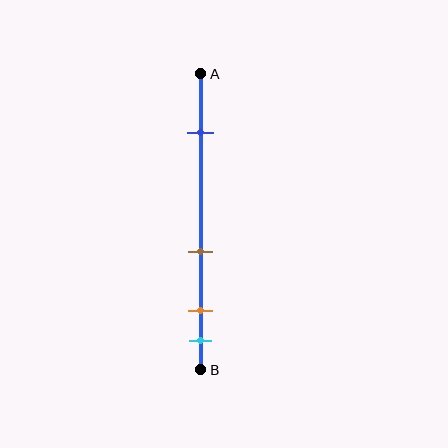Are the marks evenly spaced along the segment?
No, the marks are not evenly spaced.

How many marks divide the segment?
There are 4 marks dividing the segment.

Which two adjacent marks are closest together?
The orange and cyan marks are the closest adjacent pair.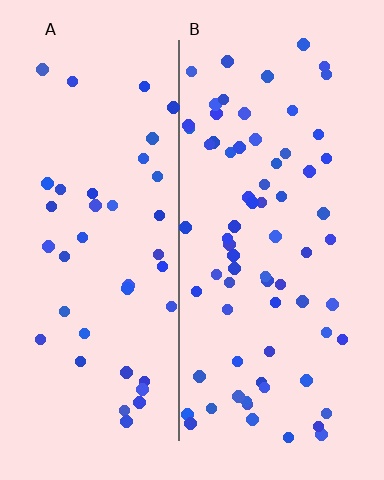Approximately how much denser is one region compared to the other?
Approximately 1.7× — region B over region A.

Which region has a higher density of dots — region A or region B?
B (the right).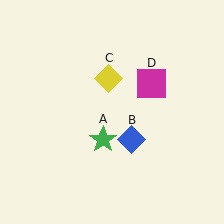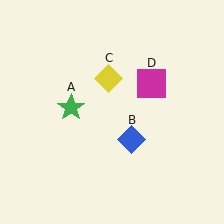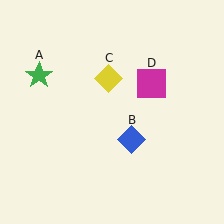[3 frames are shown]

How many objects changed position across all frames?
1 object changed position: green star (object A).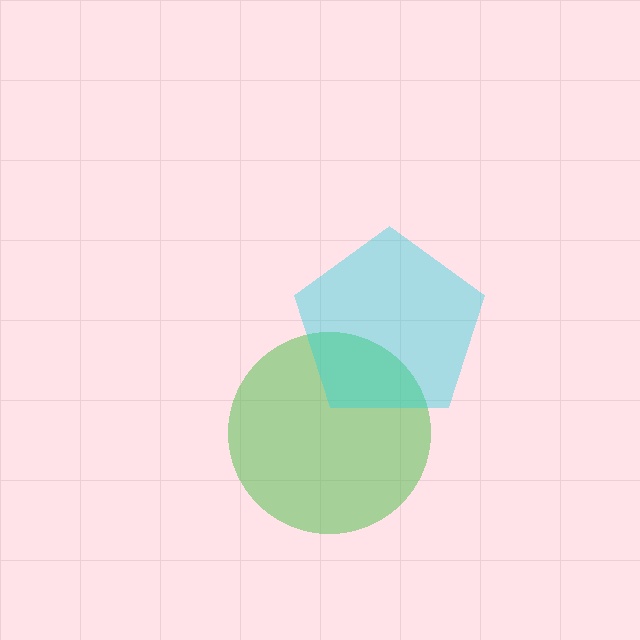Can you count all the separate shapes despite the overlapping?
Yes, there are 2 separate shapes.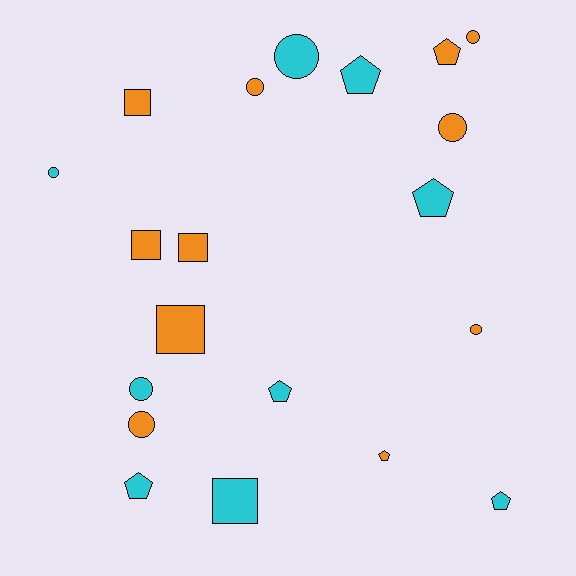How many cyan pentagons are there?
There are 5 cyan pentagons.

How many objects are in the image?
There are 20 objects.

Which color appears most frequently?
Orange, with 11 objects.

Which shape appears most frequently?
Circle, with 8 objects.